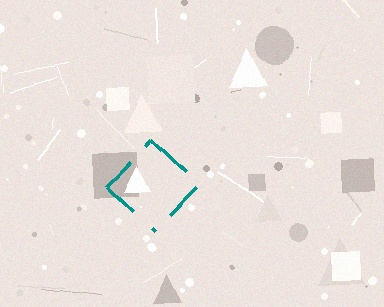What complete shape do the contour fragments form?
The contour fragments form a diamond.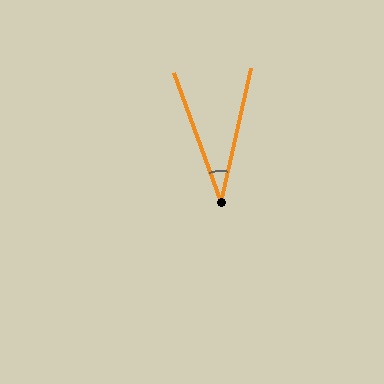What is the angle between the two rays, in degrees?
Approximately 33 degrees.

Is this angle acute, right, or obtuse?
It is acute.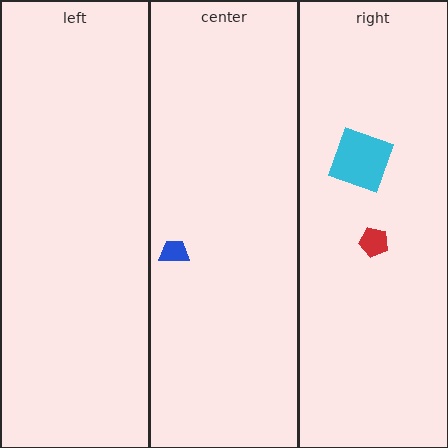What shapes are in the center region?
The blue trapezoid.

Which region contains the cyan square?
The right region.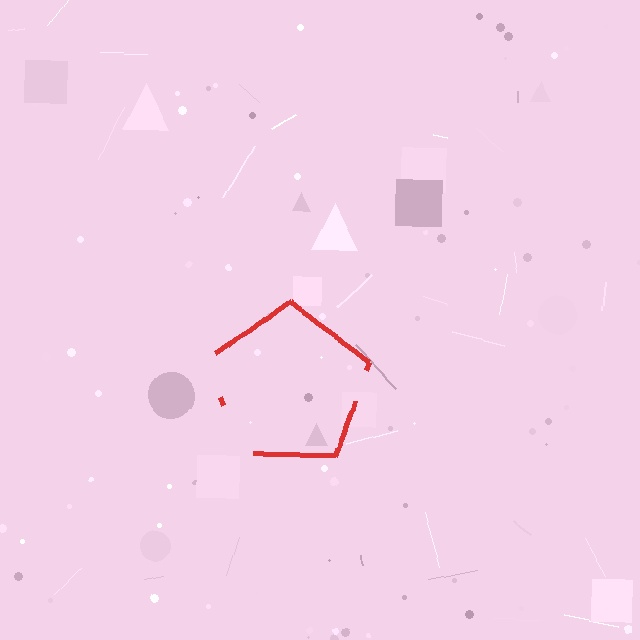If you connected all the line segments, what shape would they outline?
They would outline a pentagon.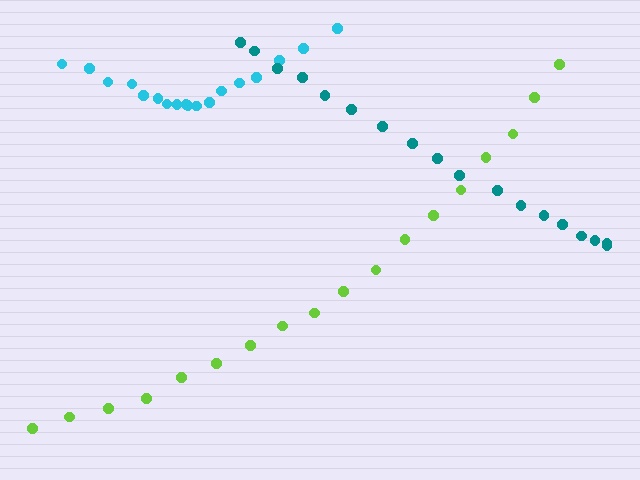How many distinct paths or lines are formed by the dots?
There are 3 distinct paths.